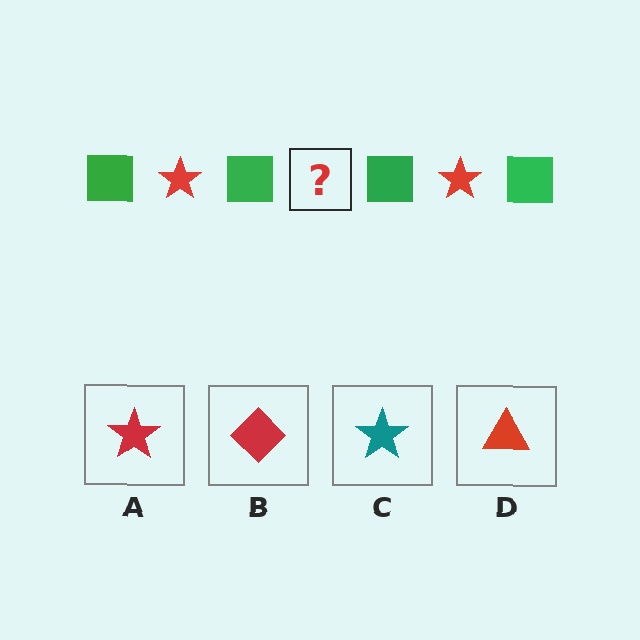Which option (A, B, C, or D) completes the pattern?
A.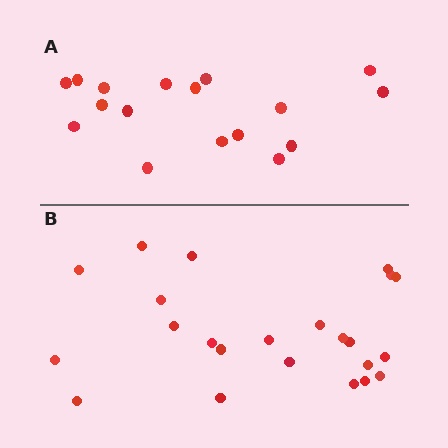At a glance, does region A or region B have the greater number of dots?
Region B (the bottom region) has more dots.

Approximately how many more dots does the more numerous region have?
Region B has about 6 more dots than region A.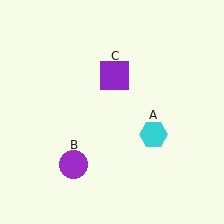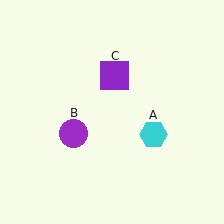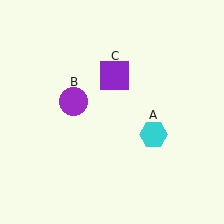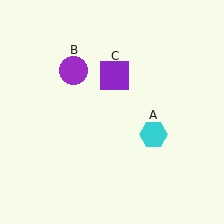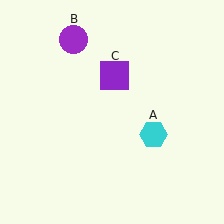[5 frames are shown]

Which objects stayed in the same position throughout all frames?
Cyan hexagon (object A) and purple square (object C) remained stationary.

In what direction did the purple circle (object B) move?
The purple circle (object B) moved up.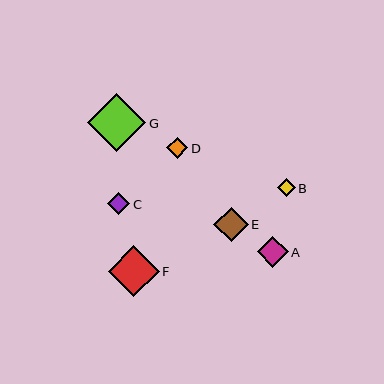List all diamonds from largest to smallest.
From largest to smallest: G, F, E, A, C, D, B.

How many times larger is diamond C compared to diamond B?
Diamond C is approximately 1.3 times the size of diamond B.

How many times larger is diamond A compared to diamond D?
Diamond A is approximately 1.5 times the size of diamond D.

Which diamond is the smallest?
Diamond B is the smallest with a size of approximately 18 pixels.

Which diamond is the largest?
Diamond G is the largest with a size of approximately 58 pixels.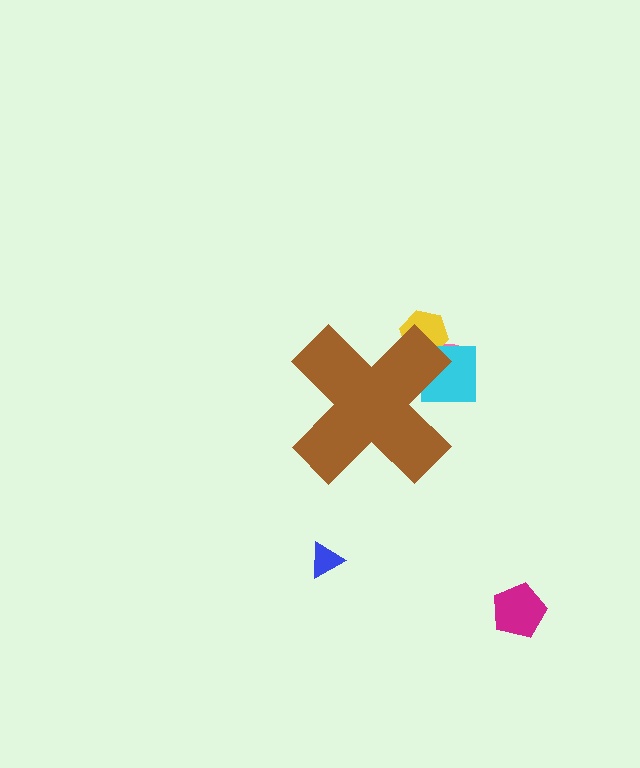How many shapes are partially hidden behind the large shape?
3 shapes are partially hidden.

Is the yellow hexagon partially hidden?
Yes, the yellow hexagon is partially hidden behind the brown cross.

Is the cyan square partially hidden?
Yes, the cyan square is partially hidden behind the brown cross.